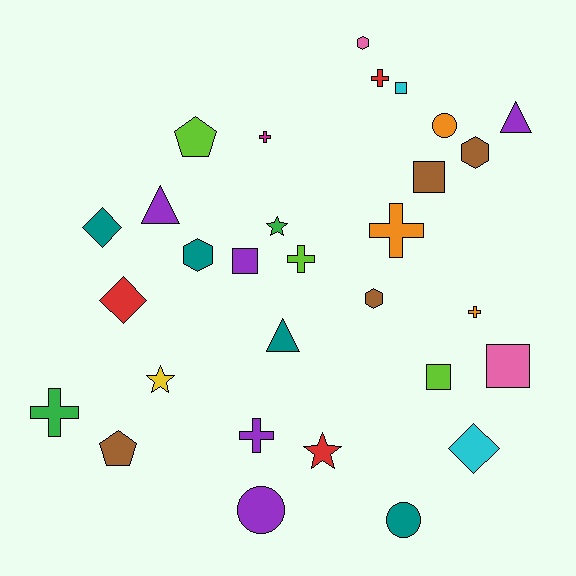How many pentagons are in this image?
There are 2 pentagons.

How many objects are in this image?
There are 30 objects.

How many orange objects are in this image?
There are 3 orange objects.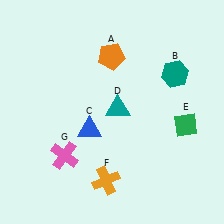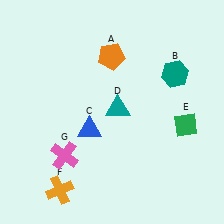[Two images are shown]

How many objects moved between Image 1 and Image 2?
1 object moved between the two images.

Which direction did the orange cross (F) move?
The orange cross (F) moved left.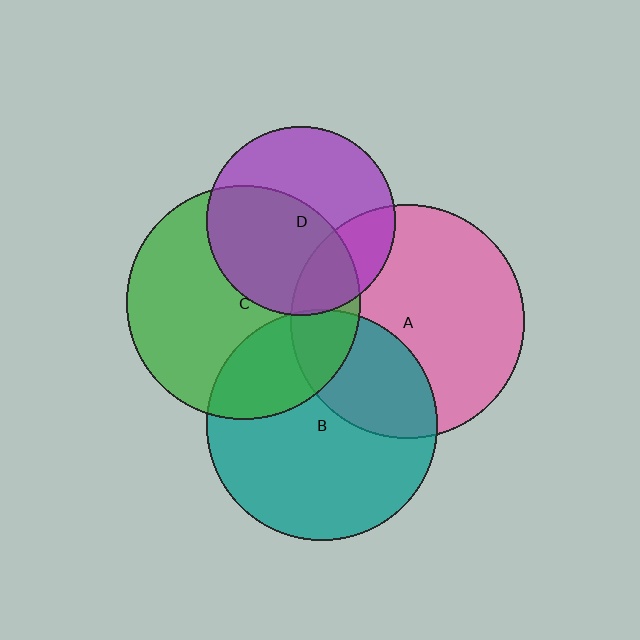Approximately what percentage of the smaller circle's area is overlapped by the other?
Approximately 50%.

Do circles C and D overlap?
Yes.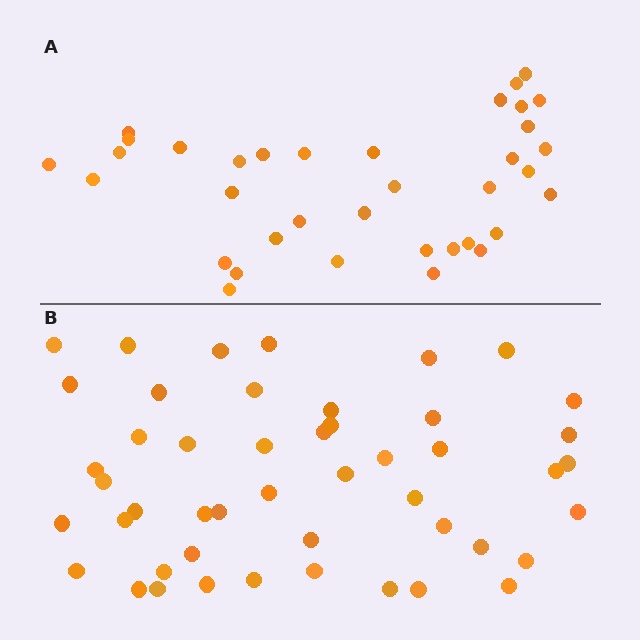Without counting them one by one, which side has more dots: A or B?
Region B (the bottom region) has more dots.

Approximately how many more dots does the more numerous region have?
Region B has roughly 12 or so more dots than region A.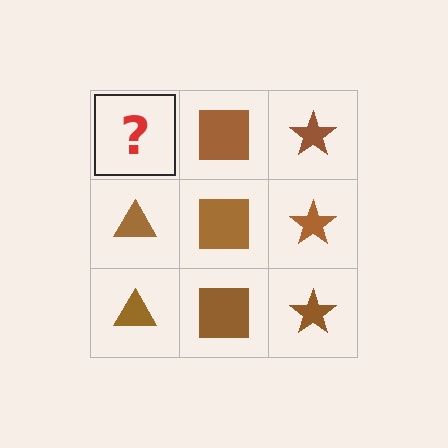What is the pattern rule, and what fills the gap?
The rule is that each column has a consistent shape. The gap should be filled with a brown triangle.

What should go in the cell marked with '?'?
The missing cell should contain a brown triangle.